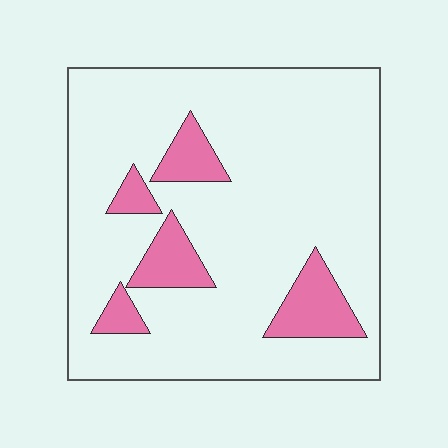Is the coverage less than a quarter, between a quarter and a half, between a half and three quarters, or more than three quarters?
Less than a quarter.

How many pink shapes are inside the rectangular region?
5.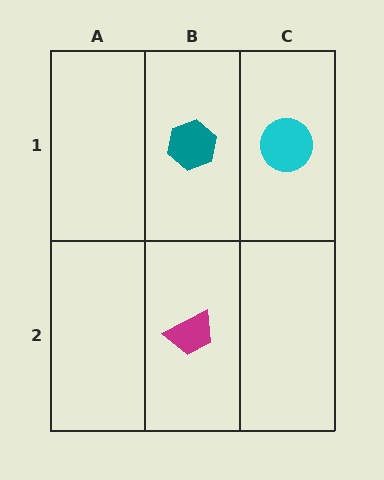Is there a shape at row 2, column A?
No, that cell is empty.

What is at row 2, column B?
A magenta trapezoid.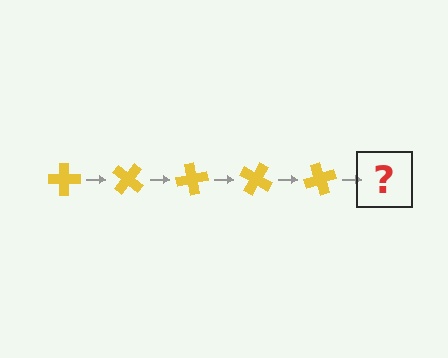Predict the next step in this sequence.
The next step is a yellow cross rotated 200 degrees.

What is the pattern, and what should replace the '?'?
The pattern is that the cross rotates 40 degrees each step. The '?' should be a yellow cross rotated 200 degrees.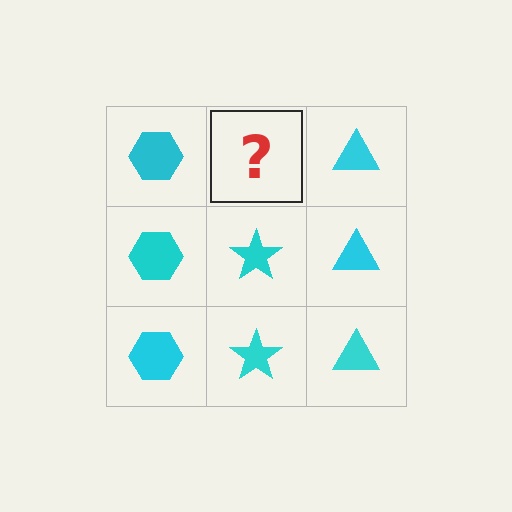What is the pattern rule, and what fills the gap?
The rule is that each column has a consistent shape. The gap should be filled with a cyan star.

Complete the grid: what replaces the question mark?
The question mark should be replaced with a cyan star.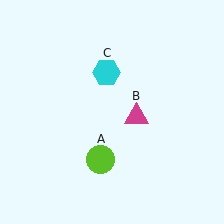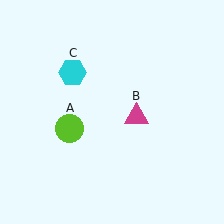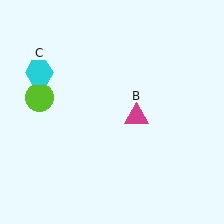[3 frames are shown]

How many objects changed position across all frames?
2 objects changed position: lime circle (object A), cyan hexagon (object C).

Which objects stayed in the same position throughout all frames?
Magenta triangle (object B) remained stationary.